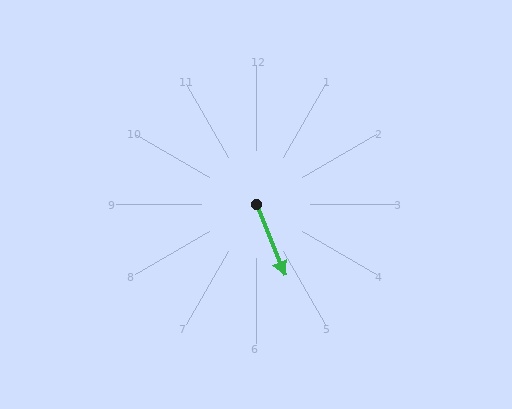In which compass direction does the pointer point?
South.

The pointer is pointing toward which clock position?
Roughly 5 o'clock.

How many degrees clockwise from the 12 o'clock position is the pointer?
Approximately 158 degrees.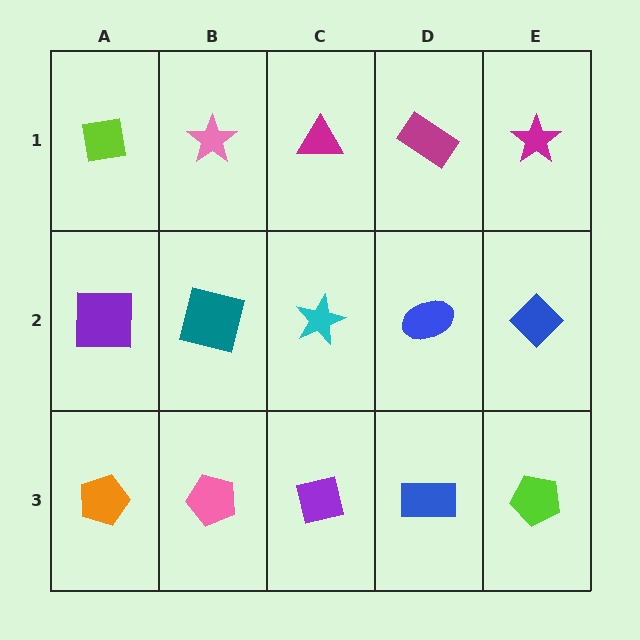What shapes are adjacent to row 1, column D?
A blue ellipse (row 2, column D), a magenta triangle (row 1, column C), a magenta star (row 1, column E).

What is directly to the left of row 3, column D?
A purple square.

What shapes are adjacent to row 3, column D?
A blue ellipse (row 2, column D), a purple square (row 3, column C), a lime pentagon (row 3, column E).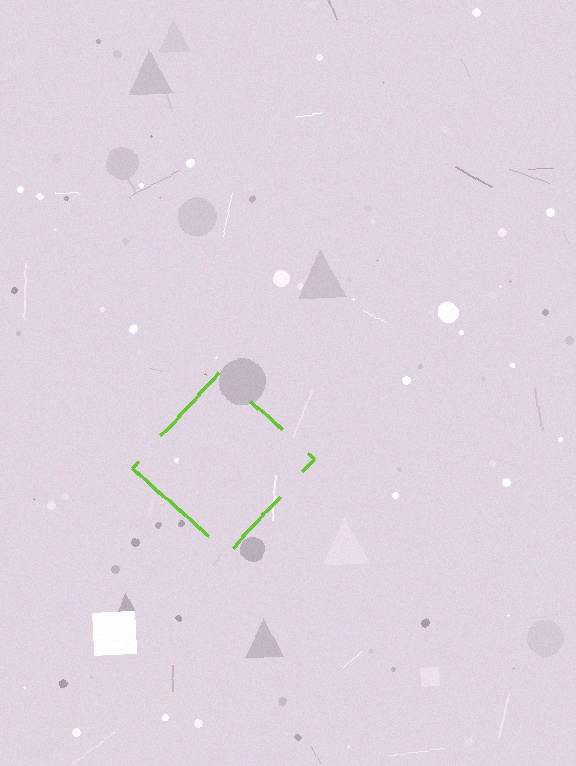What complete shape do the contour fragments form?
The contour fragments form a diamond.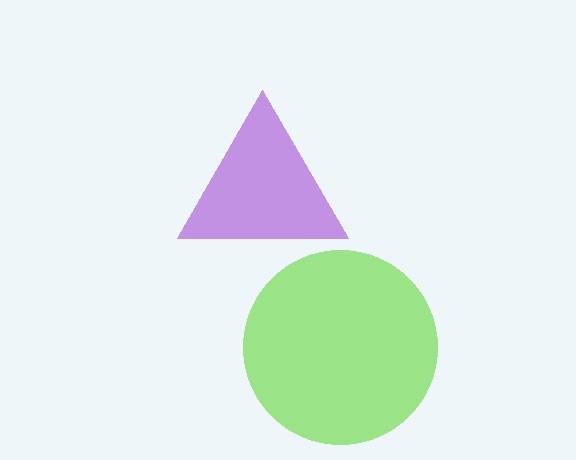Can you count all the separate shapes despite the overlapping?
Yes, there are 2 separate shapes.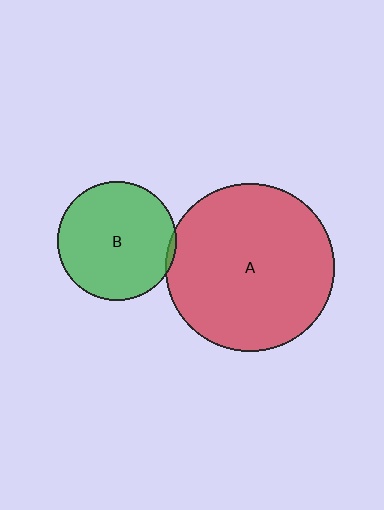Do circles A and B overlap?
Yes.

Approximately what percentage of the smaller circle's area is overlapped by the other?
Approximately 5%.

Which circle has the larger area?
Circle A (red).